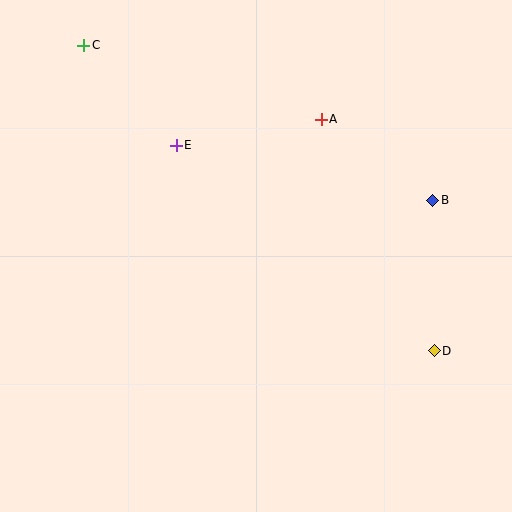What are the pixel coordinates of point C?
Point C is at (84, 45).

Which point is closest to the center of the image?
Point E at (176, 145) is closest to the center.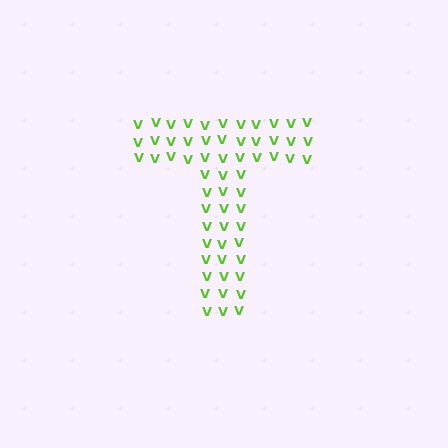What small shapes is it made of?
It is made of small letter V's.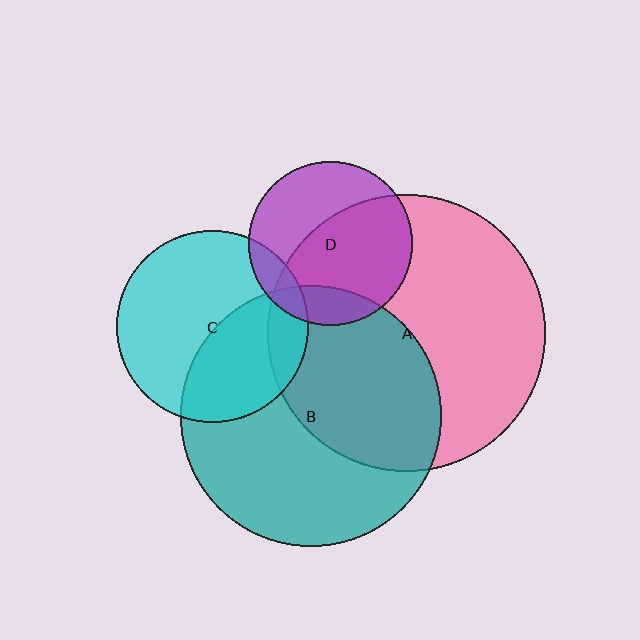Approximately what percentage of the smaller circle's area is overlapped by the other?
Approximately 10%.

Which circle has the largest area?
Circle A (pink).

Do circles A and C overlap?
Yes.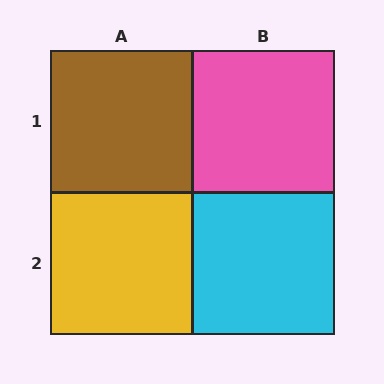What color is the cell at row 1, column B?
Pink.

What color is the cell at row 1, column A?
Brown.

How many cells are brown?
1 cell is brown.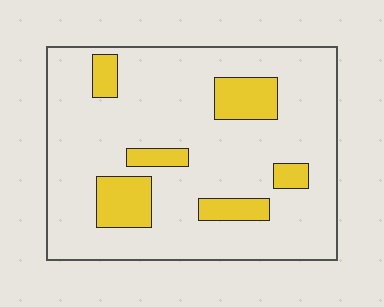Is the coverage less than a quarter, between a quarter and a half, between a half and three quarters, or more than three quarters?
Less than a quarter.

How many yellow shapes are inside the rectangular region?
6.